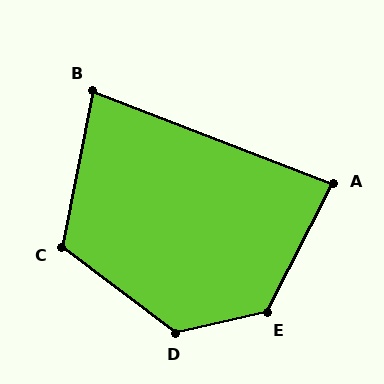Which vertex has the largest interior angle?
D, at approximately 130 degrees.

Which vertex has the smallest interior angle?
B, at approximately 80 degrees.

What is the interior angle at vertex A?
Approximately 84 degrees (acute).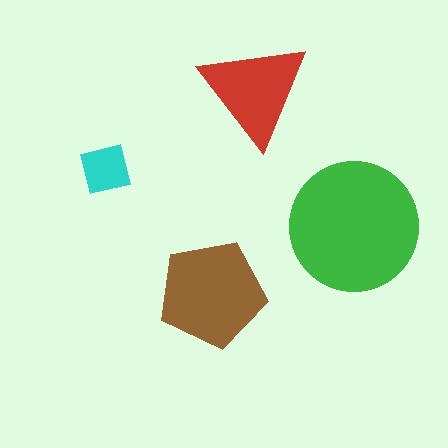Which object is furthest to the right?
The green circle is rightmost.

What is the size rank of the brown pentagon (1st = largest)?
2nd.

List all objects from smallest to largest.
The cyan square, the red triangle, the brown pentagon, the green circle.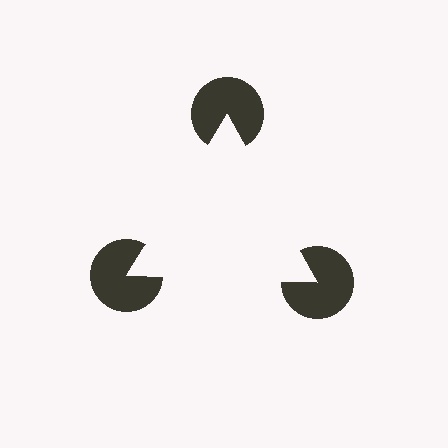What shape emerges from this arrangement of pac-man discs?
An illusory triangle — its edges are inferred from the aligned wedge cuts in the pac-man discs, not physically drawn.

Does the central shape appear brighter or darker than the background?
It typically appears slightly brighter than the background, even though no actual brightness change is drawn.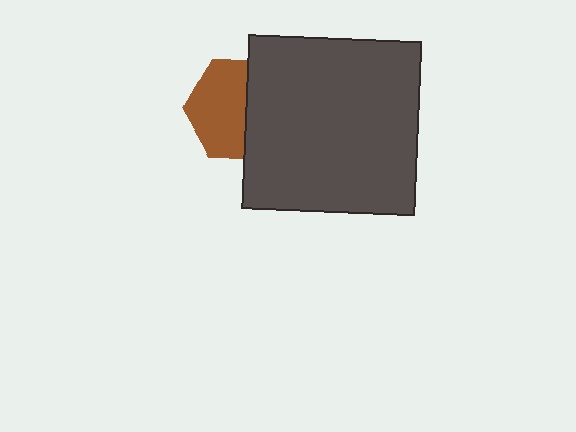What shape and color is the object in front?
The object in front is a dark gray square.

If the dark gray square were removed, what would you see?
You would see the complete brown hexagon.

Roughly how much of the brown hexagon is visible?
About half of it is visible (roughly 58%).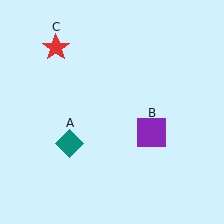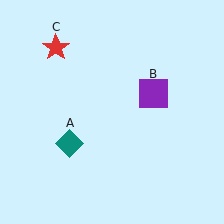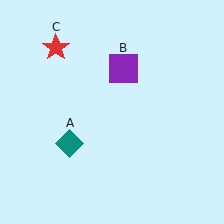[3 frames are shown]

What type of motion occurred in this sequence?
The purple square (object B) rotated counterclockwise around the center of the scene.